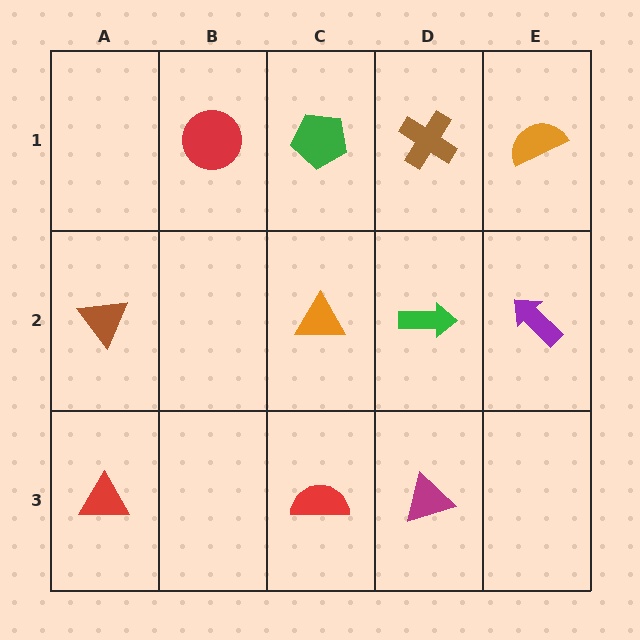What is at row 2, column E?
A purple arrow.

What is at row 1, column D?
A brown cross.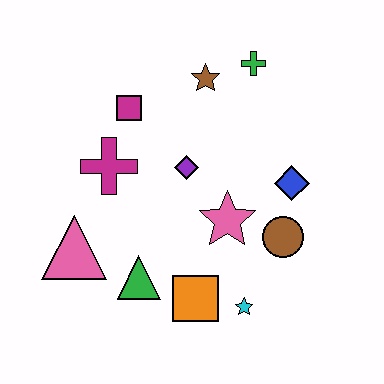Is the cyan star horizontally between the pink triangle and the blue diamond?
Yes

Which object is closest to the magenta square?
The magenta cross is closest to the magenta square.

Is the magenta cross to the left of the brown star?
Yes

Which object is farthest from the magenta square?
The cyan star is farthest from the magenta square.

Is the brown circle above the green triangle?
Yes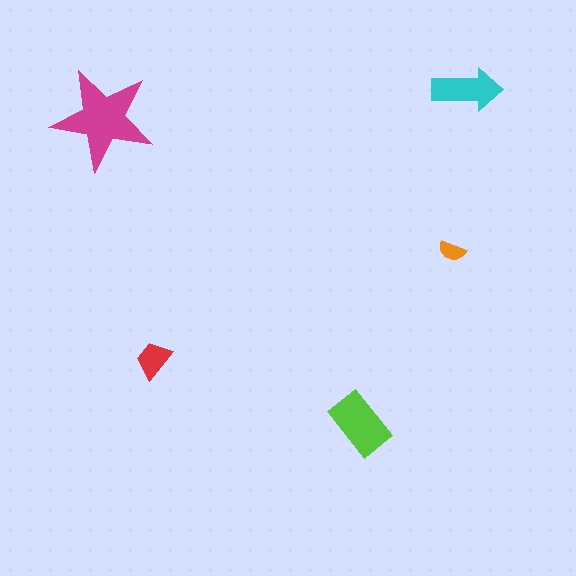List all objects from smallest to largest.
The orange semicircle, the red trapezoid, the cyan arrow, the lime rectangle, the magenta star.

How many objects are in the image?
There are 5 objects in the image.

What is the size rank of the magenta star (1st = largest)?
1st.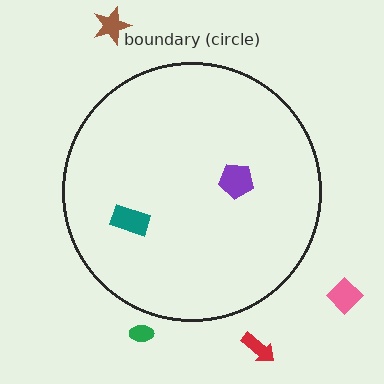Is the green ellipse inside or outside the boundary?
Outside.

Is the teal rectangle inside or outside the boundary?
Inside.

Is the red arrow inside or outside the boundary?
Outside.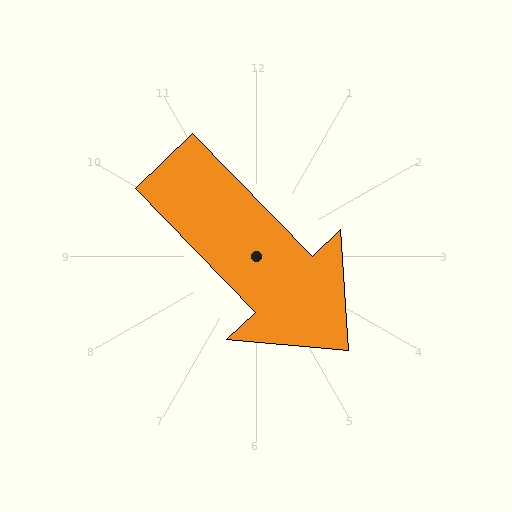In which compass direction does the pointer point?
Southeast.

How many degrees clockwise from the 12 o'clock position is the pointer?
Approximately 136 degrees.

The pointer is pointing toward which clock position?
Roughly 5 o'clock.